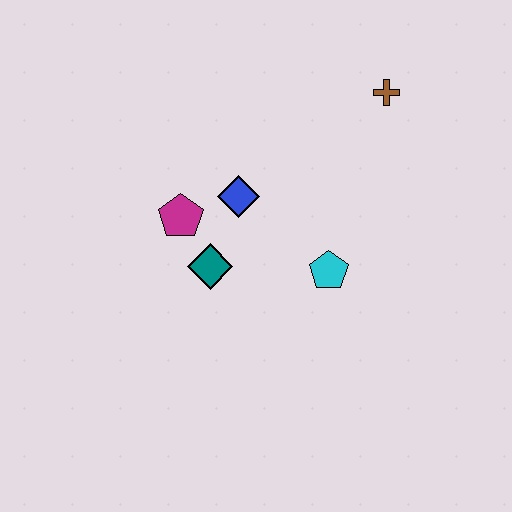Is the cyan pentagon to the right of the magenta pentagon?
Yes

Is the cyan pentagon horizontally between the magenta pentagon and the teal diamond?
No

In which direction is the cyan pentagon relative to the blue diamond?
The cyan pentagon is to the right of the blue diamond.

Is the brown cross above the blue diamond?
Yes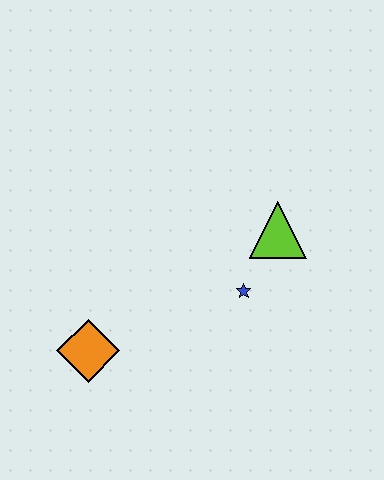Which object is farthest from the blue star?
The orange diamond is farthest from the blue star.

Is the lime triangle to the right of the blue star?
Yes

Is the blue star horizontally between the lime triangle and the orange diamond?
Yes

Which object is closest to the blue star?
The lime triangle is closest to the blue star.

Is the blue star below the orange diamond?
No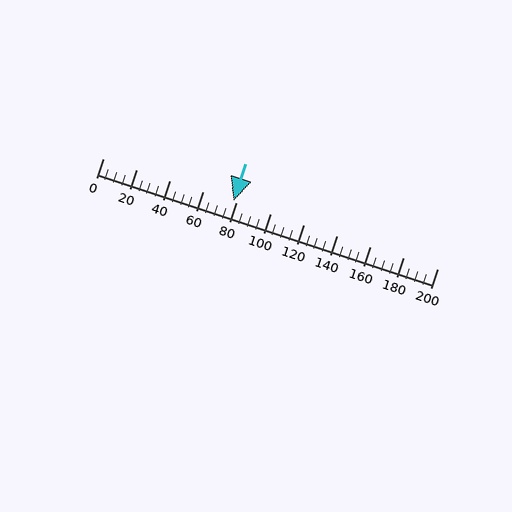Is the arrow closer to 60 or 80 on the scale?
The arrow is closer to 80.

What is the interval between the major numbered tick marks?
The major tick marks are spaced 20 units apart.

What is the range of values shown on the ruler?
The ruler shows values from 0 to 200.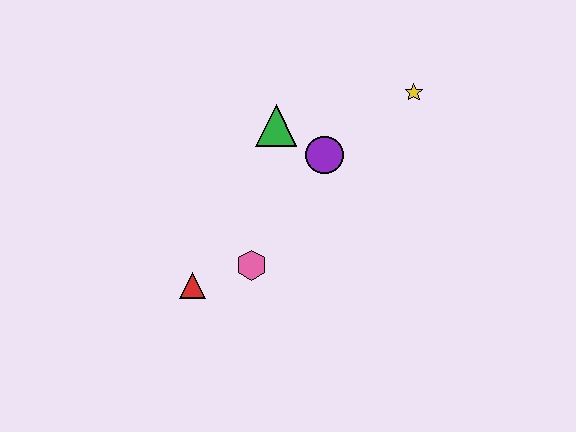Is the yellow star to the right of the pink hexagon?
Yes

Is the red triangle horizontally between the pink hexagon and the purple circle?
No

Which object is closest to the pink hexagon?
The red triangle is closest to the pink hexagon.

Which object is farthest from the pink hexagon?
The yellow star is farthest from the pink hexagon.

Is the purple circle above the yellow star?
No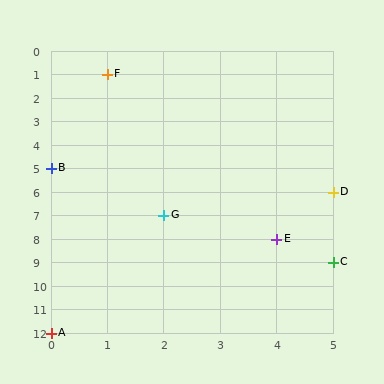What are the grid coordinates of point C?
Point C is at grid coordinates (5, 9).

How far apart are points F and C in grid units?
Points F and C are 4 columns and 8 rows apart (about 8.9 grid units diagonally).